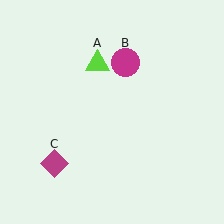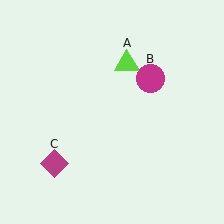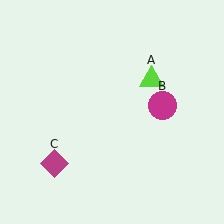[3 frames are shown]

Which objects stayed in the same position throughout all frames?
Magenta diamond (object C) remained stationary.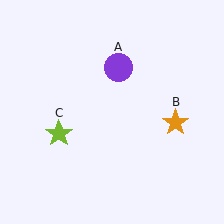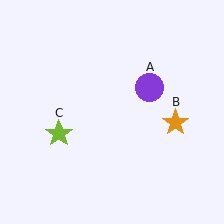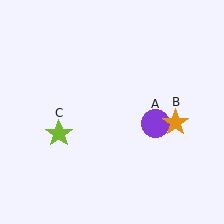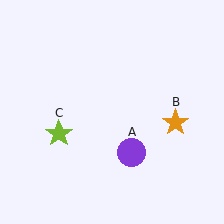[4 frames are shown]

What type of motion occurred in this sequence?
The purple circle (object A) rotated clockwise around the center of the scene.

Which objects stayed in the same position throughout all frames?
Orange star (object B) and lime star (object C) remained stationary.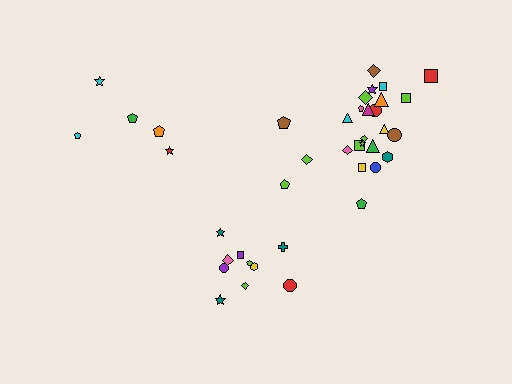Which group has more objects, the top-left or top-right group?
The top-right group.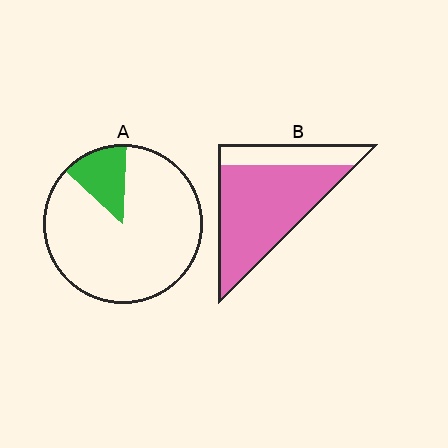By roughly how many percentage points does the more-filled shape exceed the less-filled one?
By roughly 60 percentage points (B over A).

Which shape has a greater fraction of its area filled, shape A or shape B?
Shape B.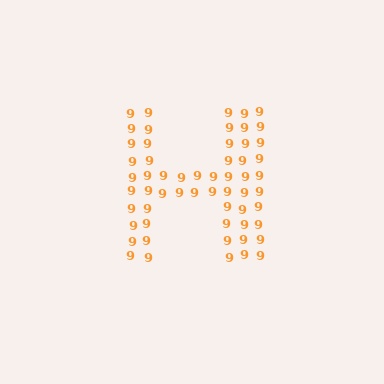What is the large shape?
The large shape is the letter H.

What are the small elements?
The small elements are digit 9's.